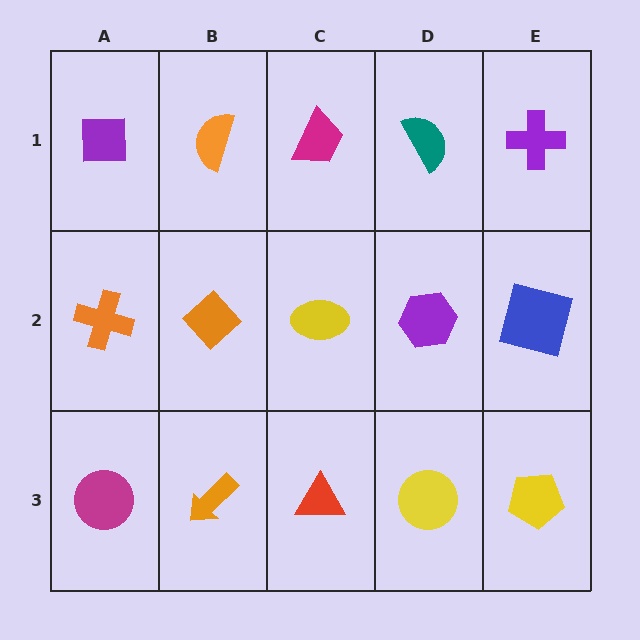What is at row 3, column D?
A yellow circle.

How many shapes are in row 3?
5 shapes.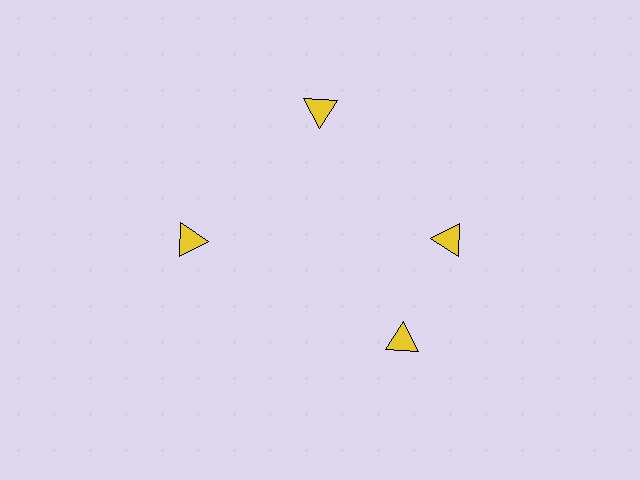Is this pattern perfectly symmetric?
No. The 4 yellow triangles are arranged in a ring, but one element near the 6 o'clock position is rotated out of alignment along the ring, breaking the 4-fold rotational symmetry.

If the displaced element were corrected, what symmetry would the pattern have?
It would have 4-fold rotational symmetry — the pattern would map onto itself every 90 degrees.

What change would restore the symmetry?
The symmetry would be restored by rotating it back into even spacing with its neighbors so that all 4 triangles sit at equal angles and equal distance from the center.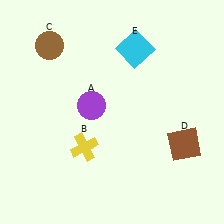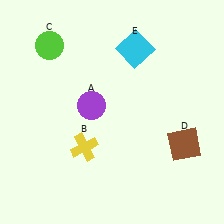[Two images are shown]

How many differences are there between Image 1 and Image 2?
There is 1 difference between the two images.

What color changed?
The circle (C) changed from brown in Image 1 to lime in Image 2.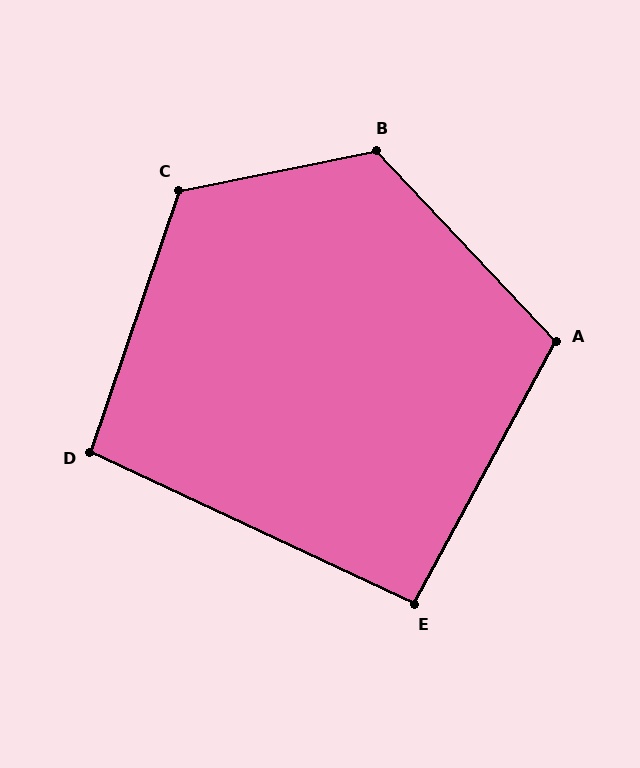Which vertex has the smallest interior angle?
E, at approximately 93 degrees.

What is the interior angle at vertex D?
Approximately 96 degrees (obtuse).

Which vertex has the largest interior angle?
B, at approximately 122 degrees.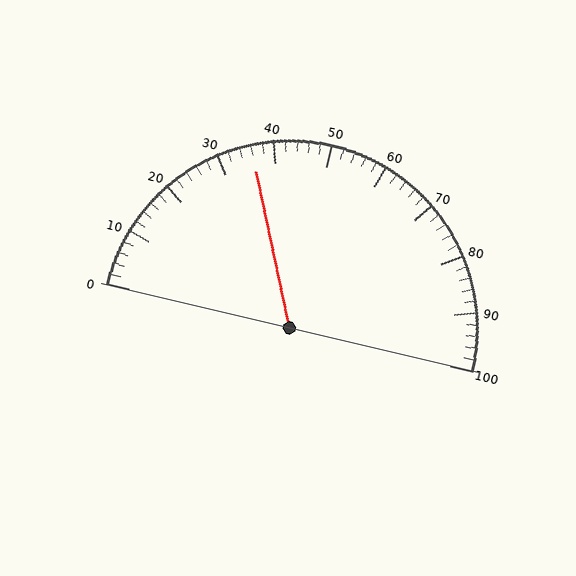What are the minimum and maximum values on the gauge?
The gauge ranges from 0 to 100.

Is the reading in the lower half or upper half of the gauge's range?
The reading is in the lower half of the range (0 to 100).